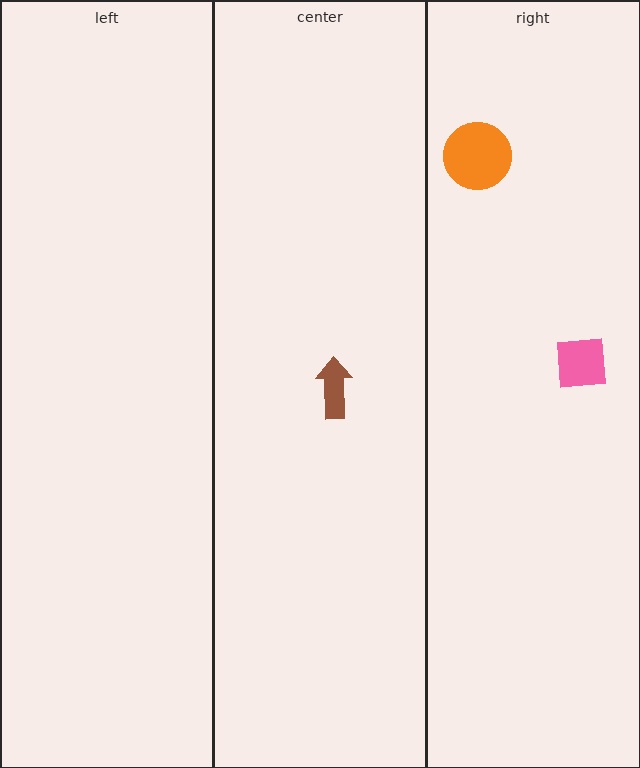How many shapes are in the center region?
1.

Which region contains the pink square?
The right region.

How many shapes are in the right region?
2.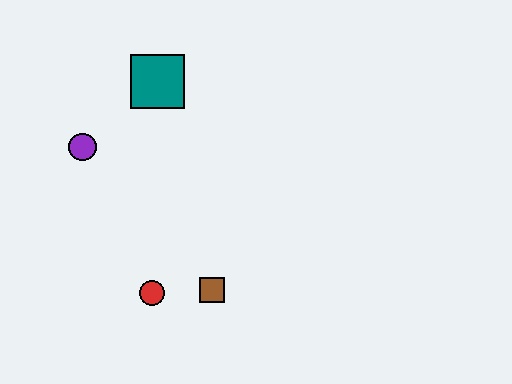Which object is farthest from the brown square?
The teal square is farthest from the brown square.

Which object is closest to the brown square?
The red circle is closest to the brown square.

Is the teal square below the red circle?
No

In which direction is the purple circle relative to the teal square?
The purple circle is to the left of the teal square.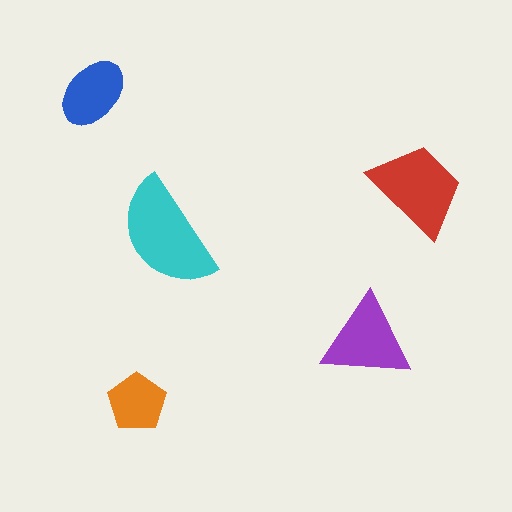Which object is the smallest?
The orange pentagon.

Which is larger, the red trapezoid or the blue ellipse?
The red trapezoid.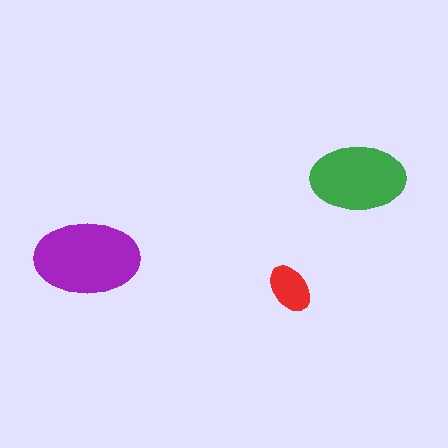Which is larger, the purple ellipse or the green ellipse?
The purple one.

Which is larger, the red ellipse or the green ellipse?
The green one.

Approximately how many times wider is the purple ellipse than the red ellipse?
About 2 times wider.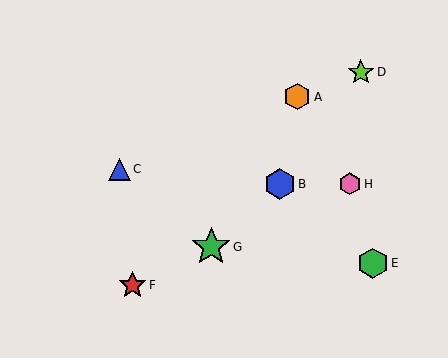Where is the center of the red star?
The center of the red star is at (132, 285).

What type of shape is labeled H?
Shape H is a pink hexagon.